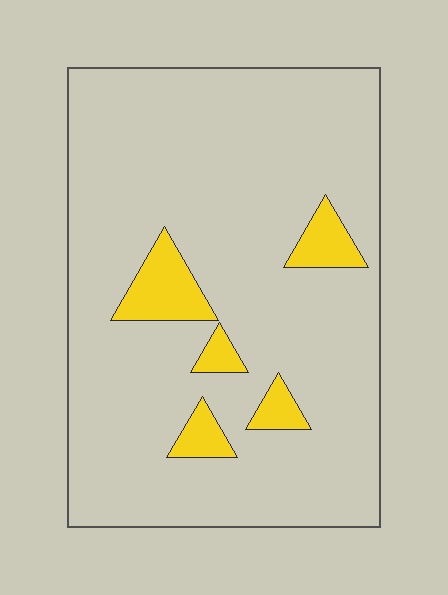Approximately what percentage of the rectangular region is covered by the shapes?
Approximately 10%.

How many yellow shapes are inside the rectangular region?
5.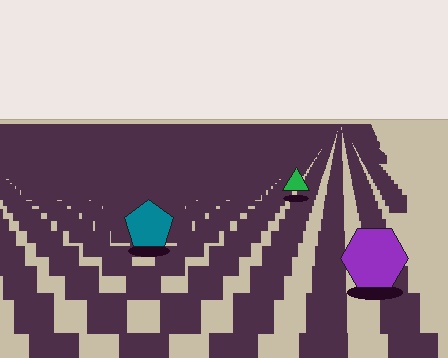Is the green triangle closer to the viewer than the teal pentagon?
No. The teal pentagon is closer — you can tell from the texture gradient: the ground texture is coarser near it.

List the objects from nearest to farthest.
From nearest to farthest: the purple hexagon, the teal pentagon, the green triangle.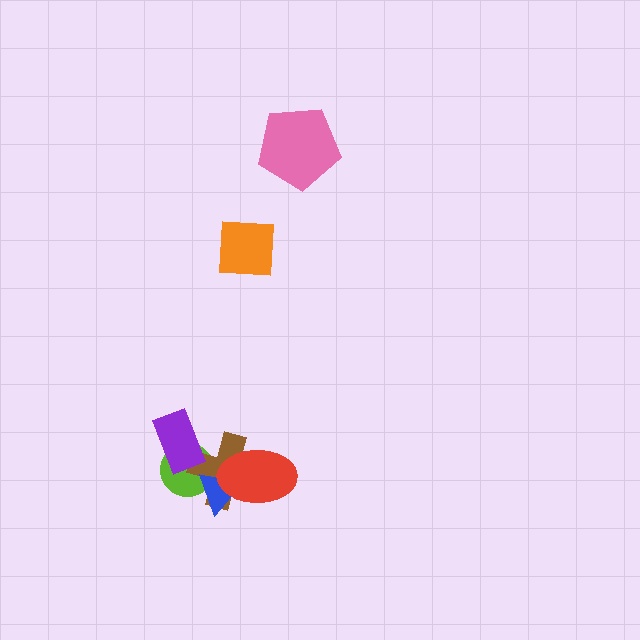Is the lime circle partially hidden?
Yes, it is partially covered by another shape.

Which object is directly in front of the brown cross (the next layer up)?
The blue triangle is directly in front of the brown cross.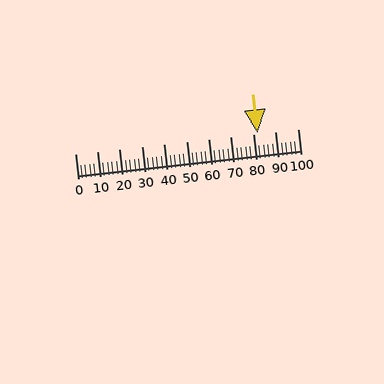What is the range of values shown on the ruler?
The ruler shows values from 0 to 100.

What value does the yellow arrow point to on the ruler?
The yellow arrow points to approximately 82.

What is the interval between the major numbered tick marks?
The major tick marks are spaced 10 units apart.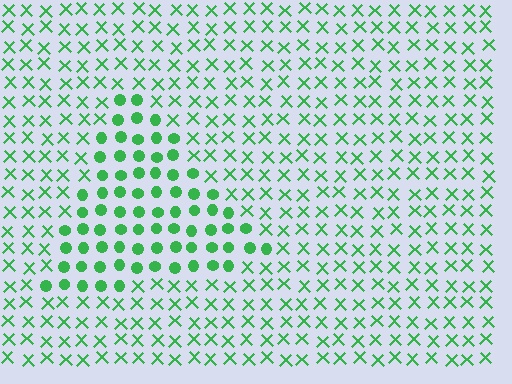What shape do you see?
I see a triangle.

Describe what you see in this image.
The image is filled with small green elements arranged in a uniform grid. A triangle-shaped region contains circles, while the surrounding area contains X marks. The boundary is defined purely by the change in element shape.